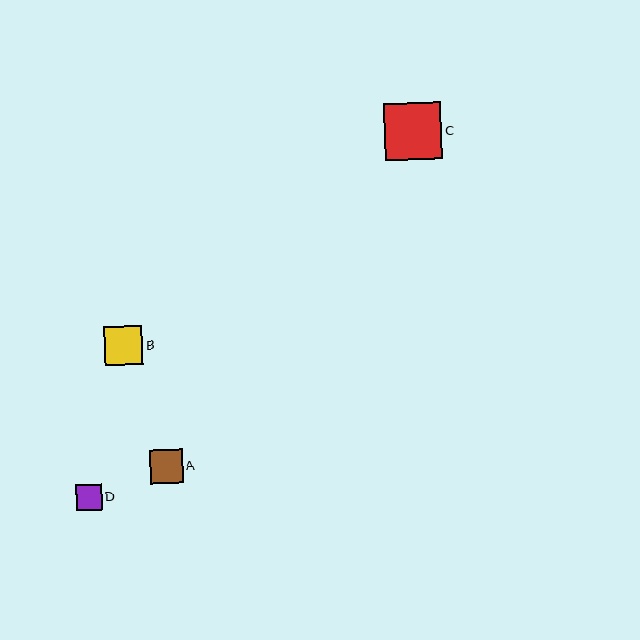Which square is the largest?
Square C is the largest with a size of approximately 57 pixels.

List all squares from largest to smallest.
From largest to smallest: C, B, A, D.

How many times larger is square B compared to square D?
Square B is approximately 1.5 times the size of square D.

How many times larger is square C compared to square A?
Square C is approximately 1.7 times the size of square A.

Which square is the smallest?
Square D is the smallest with a size of approximately 26 pixels.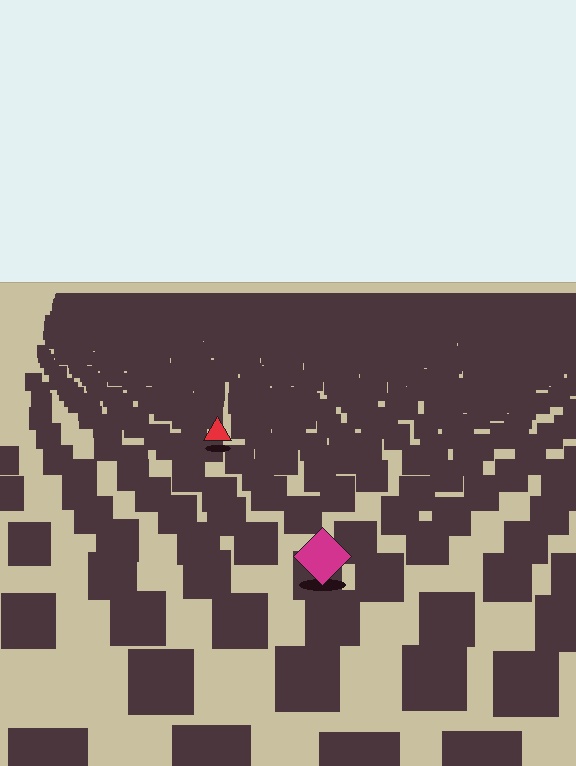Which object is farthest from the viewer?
The red triangle is farthest from the viewer. It appears smaller and the ground texture around it is denser.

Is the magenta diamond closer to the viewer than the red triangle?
Yes. The magenta diamond is closer — you can tell from the texture gradient: the ground texture is coarser near it.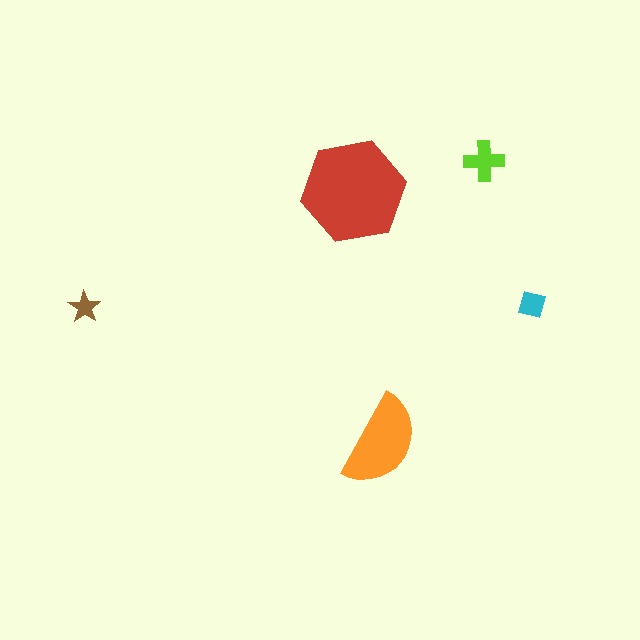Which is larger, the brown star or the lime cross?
The lime cross.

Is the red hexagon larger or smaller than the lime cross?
Larger.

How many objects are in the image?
There are 5 objects in the image.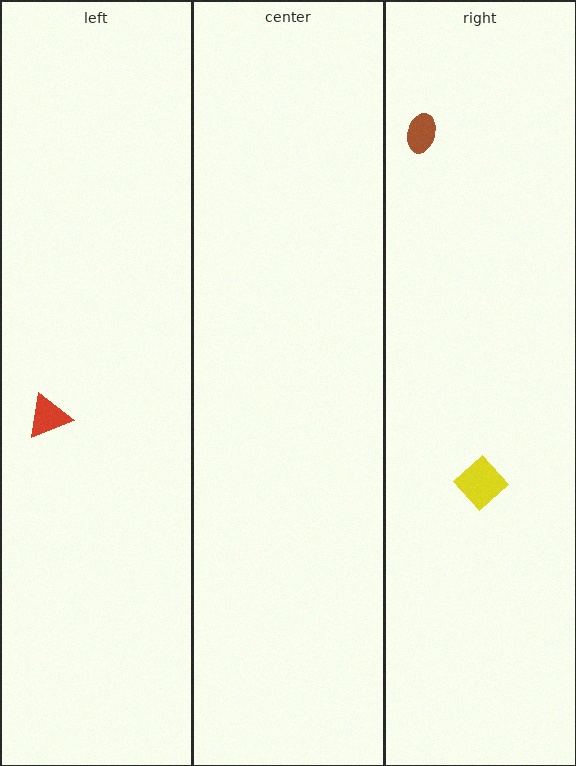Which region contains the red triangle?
The left region.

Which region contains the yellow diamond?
The right region.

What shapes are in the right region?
The brown ellipse, the yellow diamond.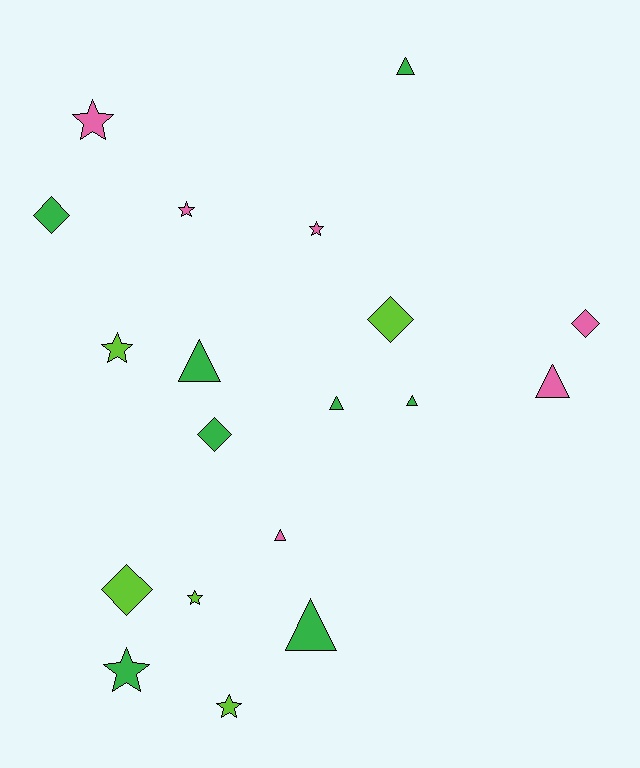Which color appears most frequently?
Green, with 8 objects.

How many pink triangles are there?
There are 2 pink triangles.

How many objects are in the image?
There are 19 objects.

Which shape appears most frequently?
Triangle, with 7 objects.